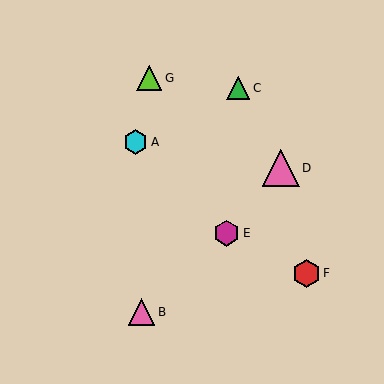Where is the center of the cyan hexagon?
The center of the cyan hexagon is at (136, 142).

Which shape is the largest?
The pink triangle (labeled D) is the largest.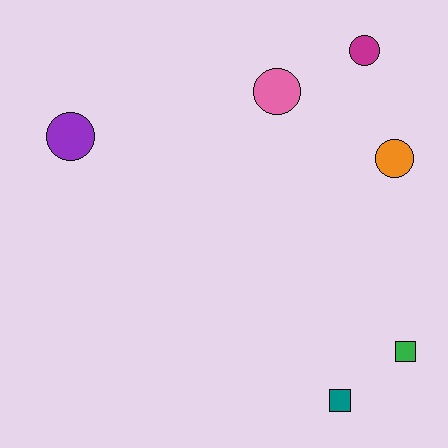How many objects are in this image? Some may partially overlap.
There are 6 objects.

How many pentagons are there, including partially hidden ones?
There are no pentagons.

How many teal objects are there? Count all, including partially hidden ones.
There is 1 teal object.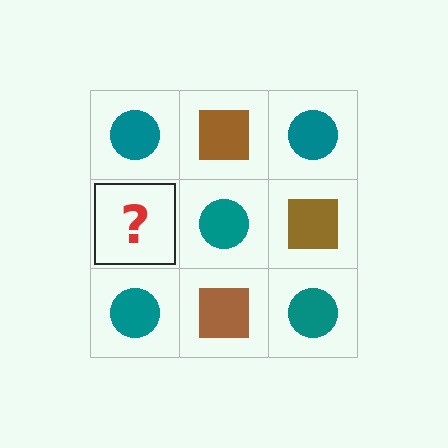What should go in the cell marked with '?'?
The missing cell should contain a brown square.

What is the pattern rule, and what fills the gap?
The rule is that it alternates teal circle and brown square in a checkerboard pattern. The gap should be filled with a brown square.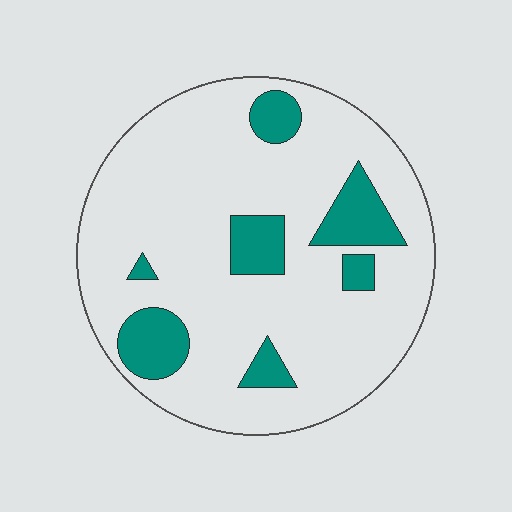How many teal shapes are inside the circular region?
7.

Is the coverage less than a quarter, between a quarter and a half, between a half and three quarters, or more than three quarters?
Less than a quarter.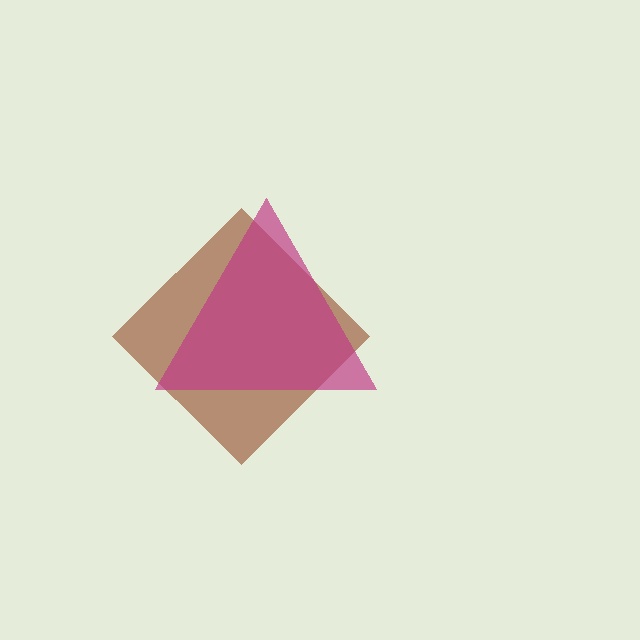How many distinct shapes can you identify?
There are 2 distinct shapes: a brown diamond, a magenta triangle.